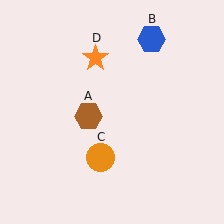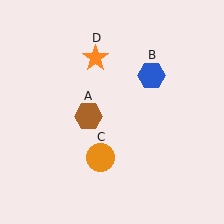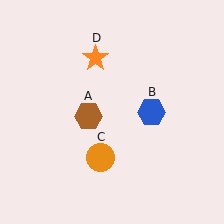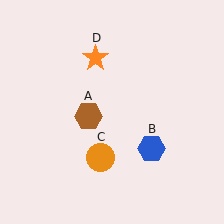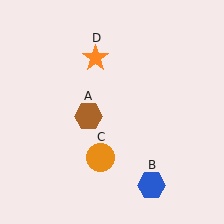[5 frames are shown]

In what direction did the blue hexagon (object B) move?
The blue hexagon (object B) moved down.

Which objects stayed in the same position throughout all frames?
Brown hexagon (object A) and orange circle (object C) and orange star (object D) remained stationary.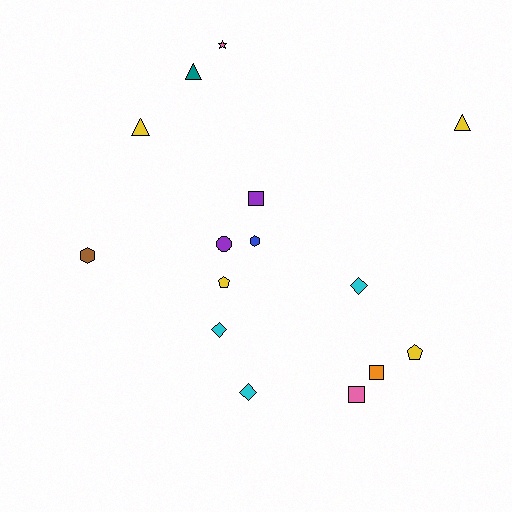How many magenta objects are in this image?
There are no magenta objects.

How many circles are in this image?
There is 1 circle.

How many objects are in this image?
There are 15 objects.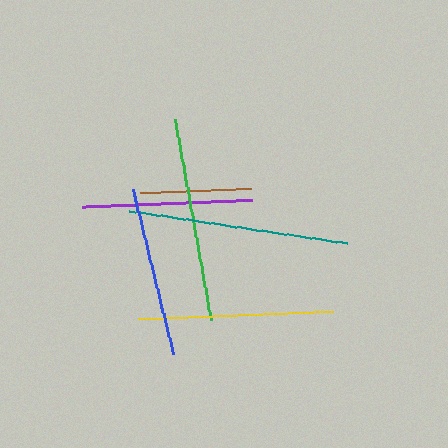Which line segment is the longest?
The teal line is the longest at approximately 220 pixels.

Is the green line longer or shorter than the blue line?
The green line is longer than the blue line.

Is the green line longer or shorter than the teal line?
The teal line is longer than the green line.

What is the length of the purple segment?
The purple segment is approximately 170 pixels long.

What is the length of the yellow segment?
The yellow segment is approximately 196 pixels long.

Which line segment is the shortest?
The brown line is the shortest at approximately 111 pixels.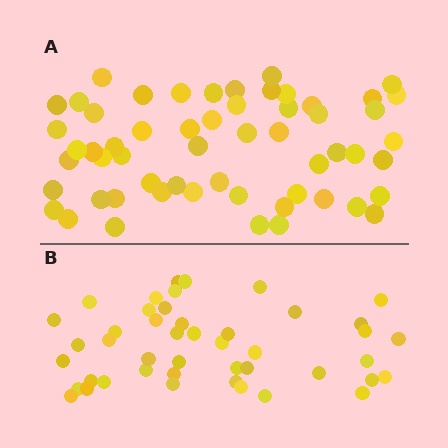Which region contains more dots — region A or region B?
Region A (the top region) has more dots.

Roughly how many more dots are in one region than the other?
Region A has roughly 12 or so more dots than region B.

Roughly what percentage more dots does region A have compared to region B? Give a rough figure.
About 25% more.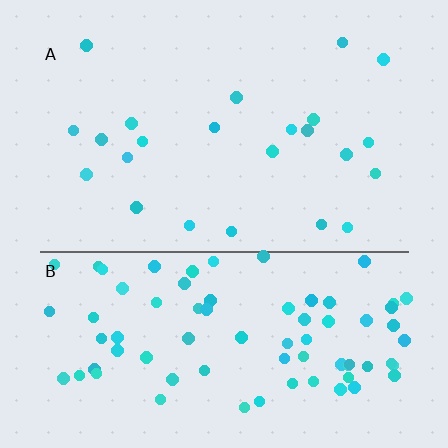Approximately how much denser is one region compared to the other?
Approximately 3.5× — region B over region A.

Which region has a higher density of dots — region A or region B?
B (the bottom).